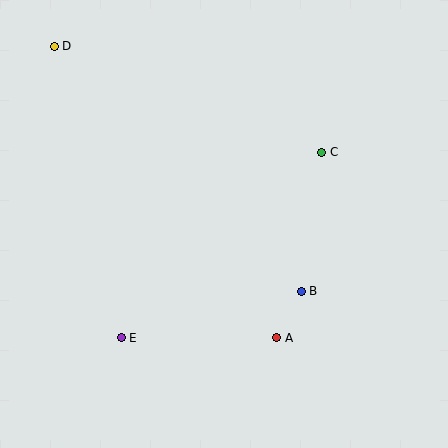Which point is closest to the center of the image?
Point B at (301, 291) is closest to the center.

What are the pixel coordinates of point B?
Point B is at (301, 291).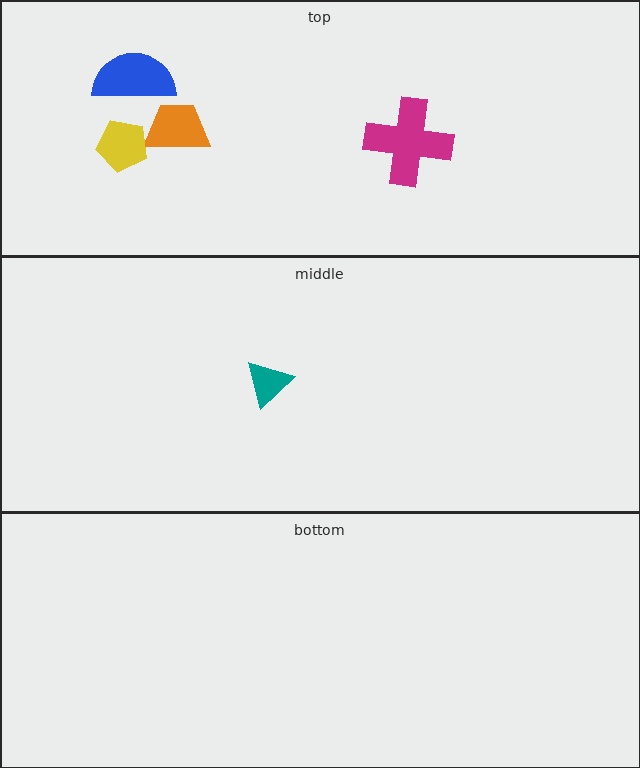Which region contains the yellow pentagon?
The top region.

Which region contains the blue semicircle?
The top region.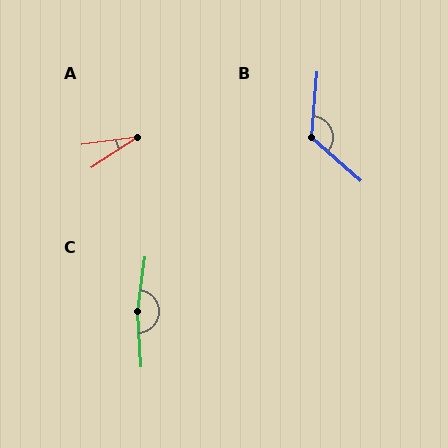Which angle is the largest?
C, at approximately 168 degrees.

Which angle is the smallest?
A, at approximately 25 degrees.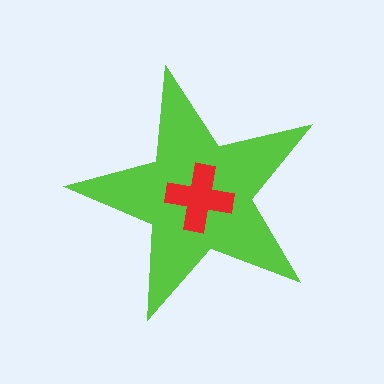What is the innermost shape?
The red cross.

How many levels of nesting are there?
2.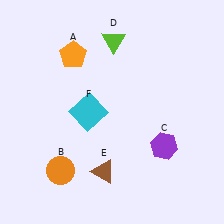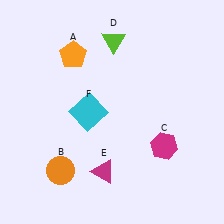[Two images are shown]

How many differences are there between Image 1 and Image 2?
There are 2 differences between the two images.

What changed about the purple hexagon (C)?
In Image 1, C is purple. In Image 2, it changed to magenta.